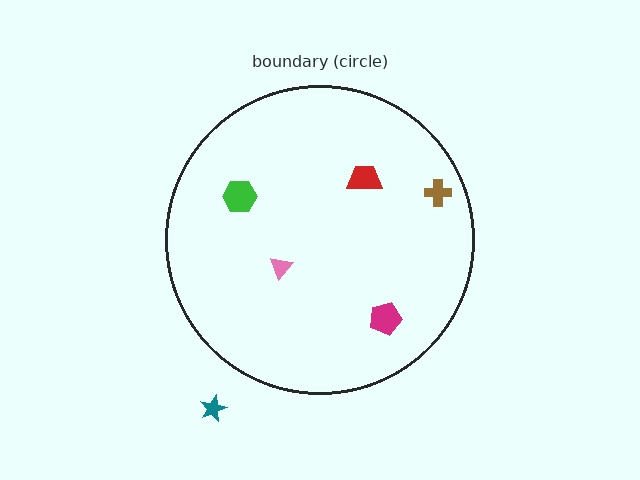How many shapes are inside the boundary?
5 inside, 1 outside.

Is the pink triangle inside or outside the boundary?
Inside.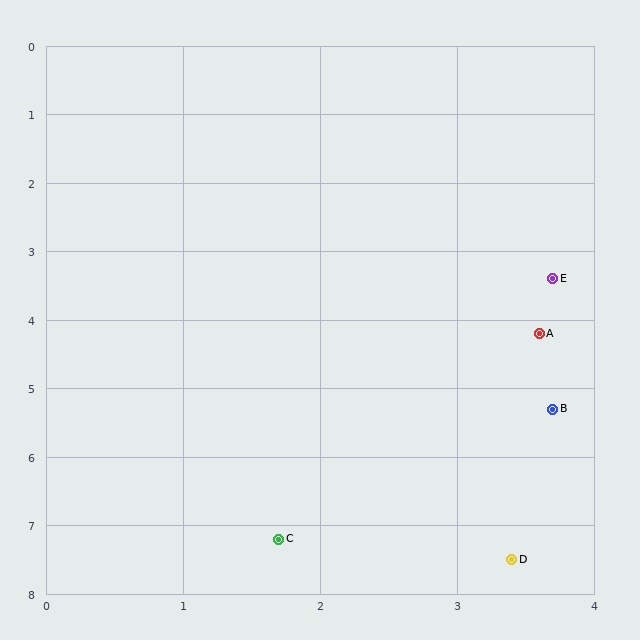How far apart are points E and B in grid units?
Points E and B are about 1.9 grid units apart.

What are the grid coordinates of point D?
Point D is at approximately (3.4, 7.5).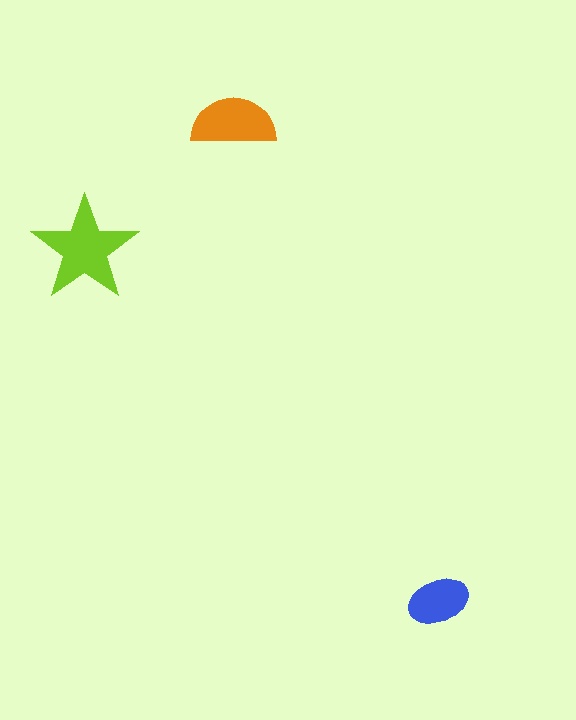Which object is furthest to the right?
The blue ellipse is rightmost.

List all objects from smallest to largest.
The blue ellipse, the orange semicircle, the lime star.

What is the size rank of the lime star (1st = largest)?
1st.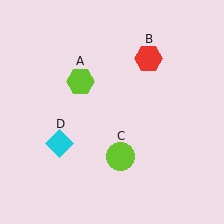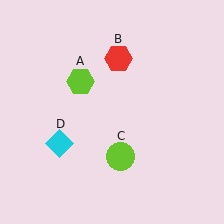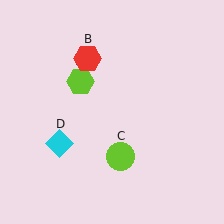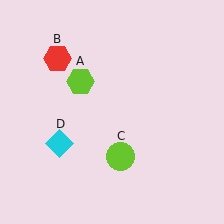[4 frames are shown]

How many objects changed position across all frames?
1 object changed position: red hexagon (object B).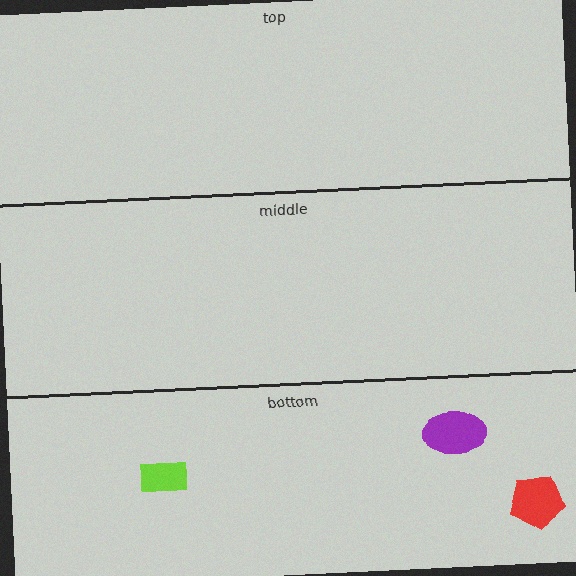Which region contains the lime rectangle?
The bottom region.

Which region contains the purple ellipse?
The bottom region.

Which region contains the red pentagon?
The bottom region.